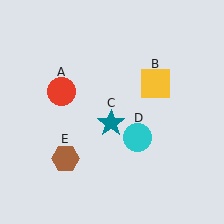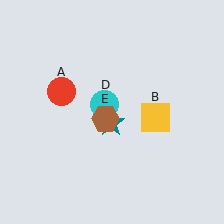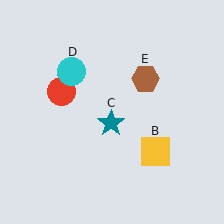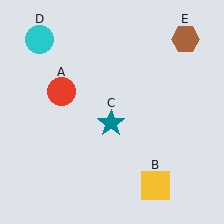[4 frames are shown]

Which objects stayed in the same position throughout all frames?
Red circle (object A) and teal star (object C) remained stationary.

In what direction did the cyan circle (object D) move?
The cyan circle (object D) moved up and to the left.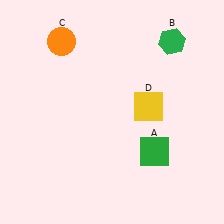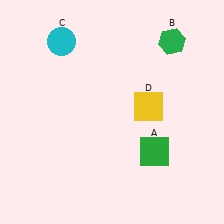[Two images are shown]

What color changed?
The circle (C) changed from orange in Image 1 to cyan in Image 2.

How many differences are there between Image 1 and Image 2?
There is 1 difference between the two images.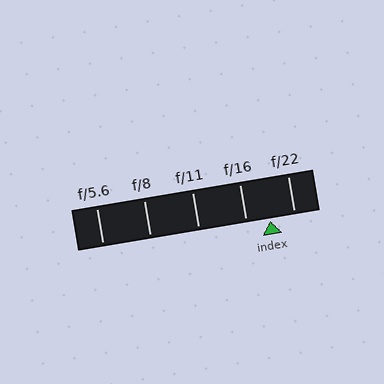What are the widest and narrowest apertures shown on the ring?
The widest aperture shown is f/5.6 and the narrowest is f/22.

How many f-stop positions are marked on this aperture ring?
There are 5 f-stop positions marked.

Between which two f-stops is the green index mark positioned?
The index mark is between f/16 and f/22.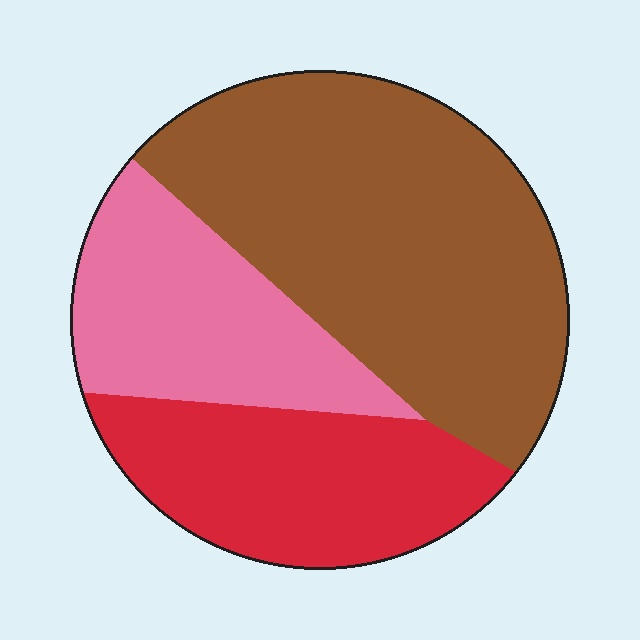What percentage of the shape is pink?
Pink covers 24% of the shape.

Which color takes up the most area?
Brown, at roughly 50%.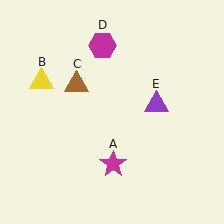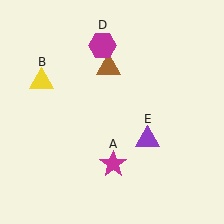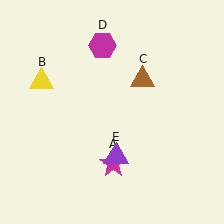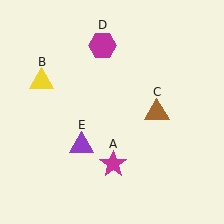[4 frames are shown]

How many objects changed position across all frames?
2 objects changed position: brown triangle (object C), purple triangle (object E).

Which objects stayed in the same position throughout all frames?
Magenta star (object A) and yellow triangle (object B) and magenta hexagon (object D) remained stationary.